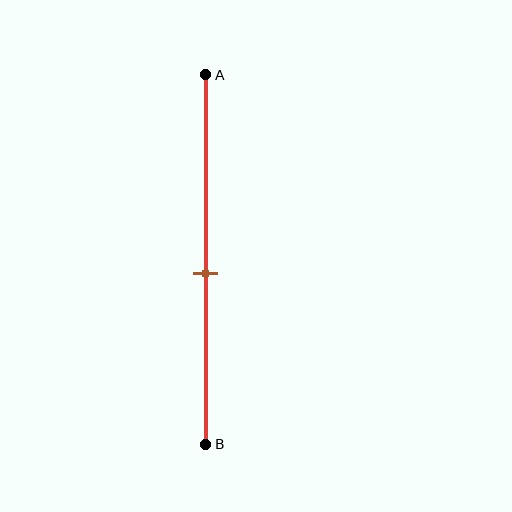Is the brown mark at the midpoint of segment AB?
No, the mark is at about 55% from A, not at the 50% midpoint.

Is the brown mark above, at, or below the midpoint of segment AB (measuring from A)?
The brown mark is below the midpoint of segment AB.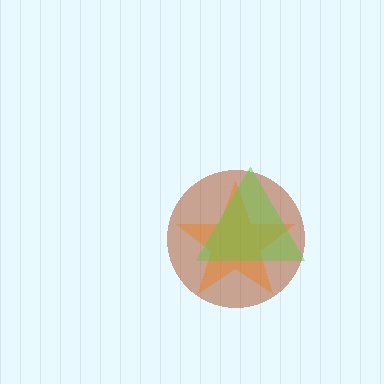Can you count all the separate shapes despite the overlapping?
Yes, there are 3 separate shapes.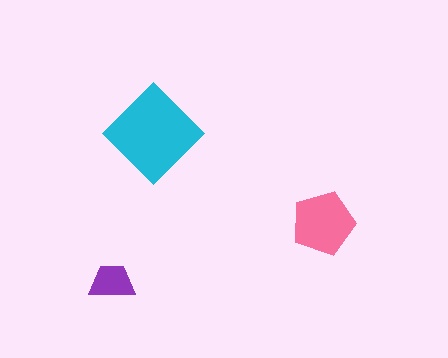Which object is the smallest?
The purple trapezoid.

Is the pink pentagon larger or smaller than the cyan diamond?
Smaller.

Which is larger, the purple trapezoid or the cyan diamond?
The cyan diamond.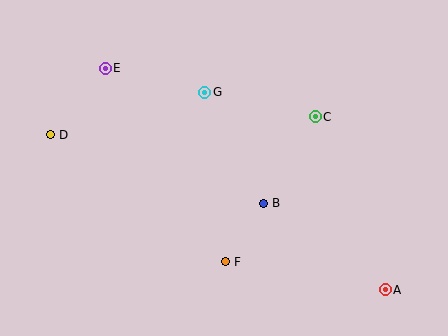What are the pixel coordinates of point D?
Point D is at (51, 135).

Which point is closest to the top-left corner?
Point E is closest to the top-left corner.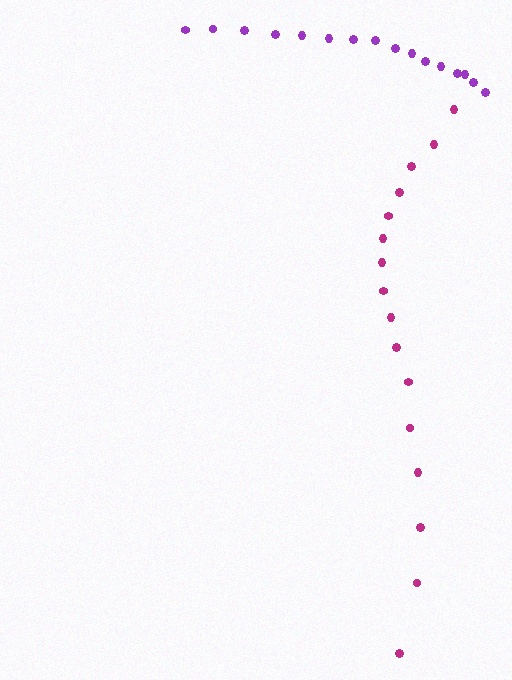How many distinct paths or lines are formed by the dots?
There are 2 distinct paths.